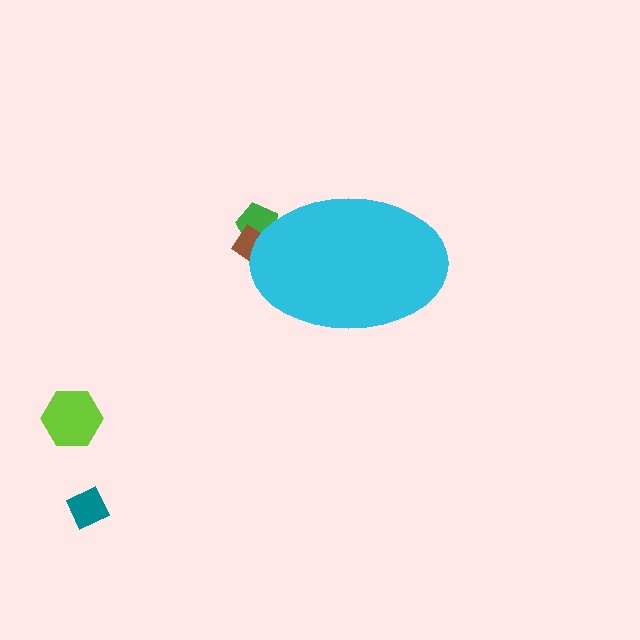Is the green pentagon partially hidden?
Yes, the green pentagon is partially hidden behind the cyan ellipse.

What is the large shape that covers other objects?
A cyan ellipse.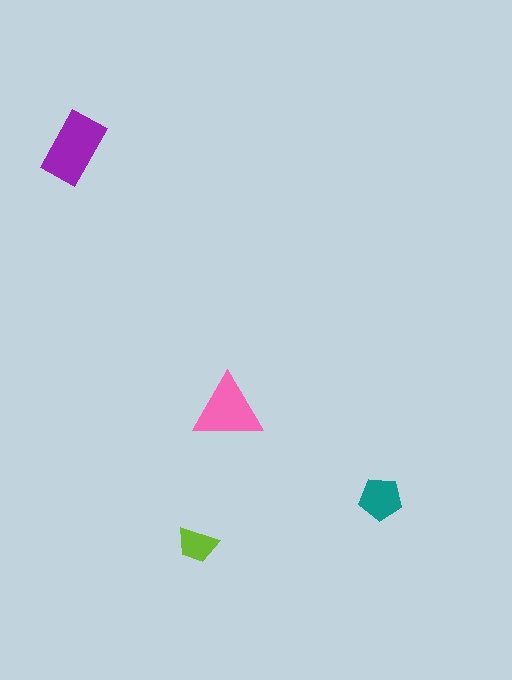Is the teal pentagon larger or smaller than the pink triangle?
Smaller.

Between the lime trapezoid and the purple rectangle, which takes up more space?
The purple rectangle.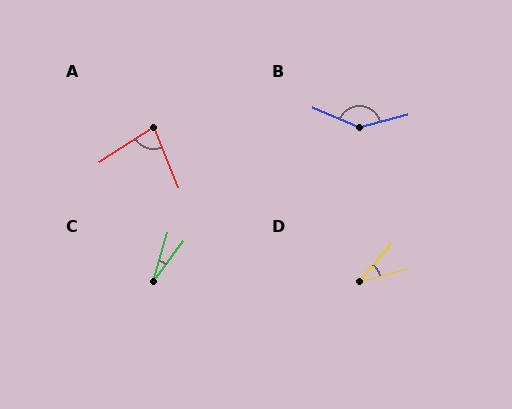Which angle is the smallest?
C, at approximately 20 degrees.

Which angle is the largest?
B, at approximately 143 degrees.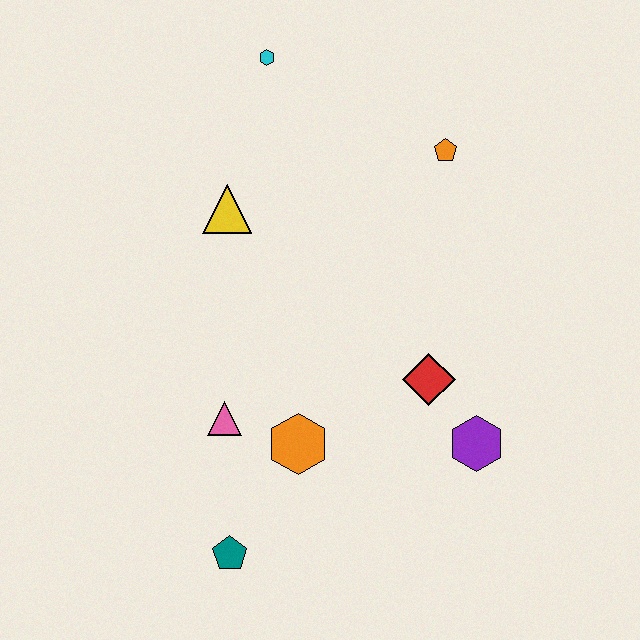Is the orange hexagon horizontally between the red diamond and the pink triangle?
Yes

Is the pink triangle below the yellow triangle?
Yes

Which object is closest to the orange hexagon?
The pink triangle is closest to the orange hexagon.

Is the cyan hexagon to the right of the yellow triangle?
Yes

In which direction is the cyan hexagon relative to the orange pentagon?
The cyan hexagon is to the left of the orange pentagon.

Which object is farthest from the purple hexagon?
The cyan hexagon is farthest from the purple hexagon.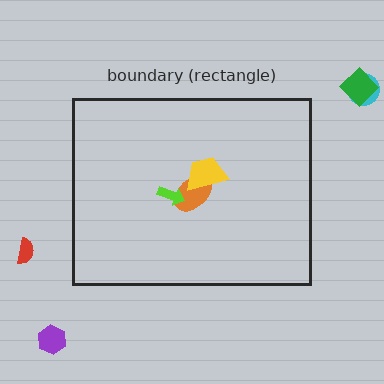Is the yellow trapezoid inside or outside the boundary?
Inside.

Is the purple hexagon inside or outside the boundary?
Outside.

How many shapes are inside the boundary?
3 inside, 4 outside.